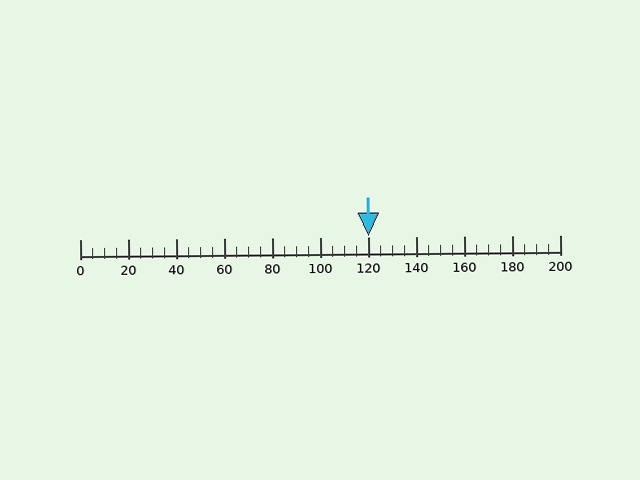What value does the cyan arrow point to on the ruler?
The cyan arrow points to approximately 120.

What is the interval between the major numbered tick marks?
The major tick marks are spaced 20 units apart.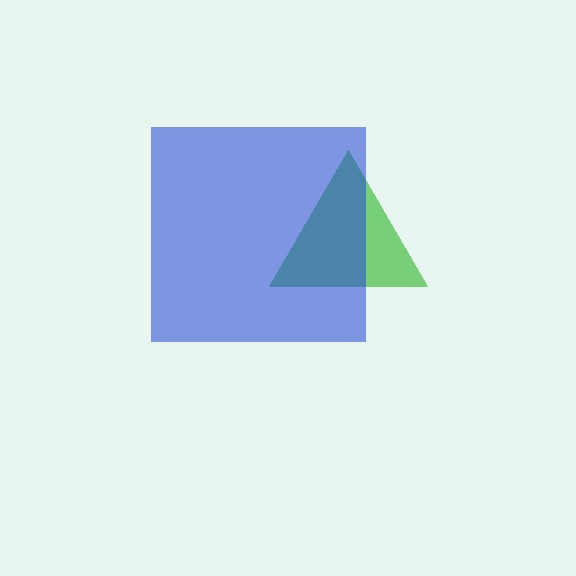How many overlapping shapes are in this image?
There are 2 overlapping shapes in the image.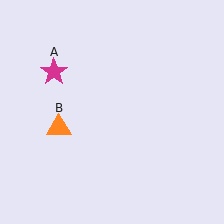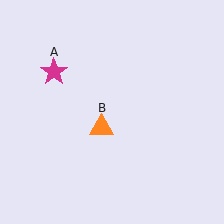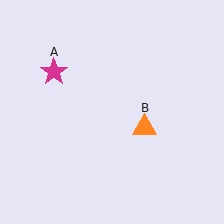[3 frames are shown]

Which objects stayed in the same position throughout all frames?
Magenta star (object A) remained stationary.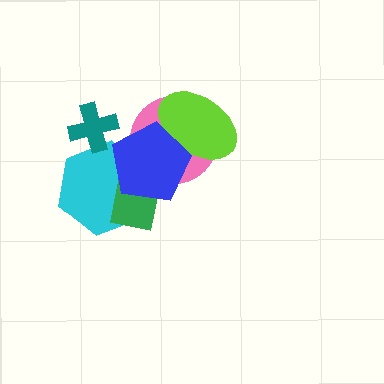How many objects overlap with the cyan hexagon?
3 objects overlap with the cyan hexagon.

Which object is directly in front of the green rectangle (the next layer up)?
The pink circle is directly in front of the green rectangle.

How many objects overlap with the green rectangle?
3 objects overlap with the green rectangle.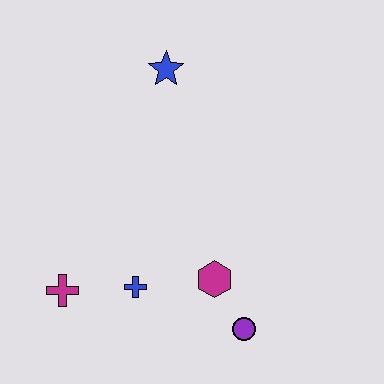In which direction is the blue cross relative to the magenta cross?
The blue cross is to the right of the magenta cross.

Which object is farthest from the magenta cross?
The blue star is farthest from the magenta cross.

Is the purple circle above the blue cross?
No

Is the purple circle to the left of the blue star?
No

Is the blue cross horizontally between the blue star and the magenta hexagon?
No